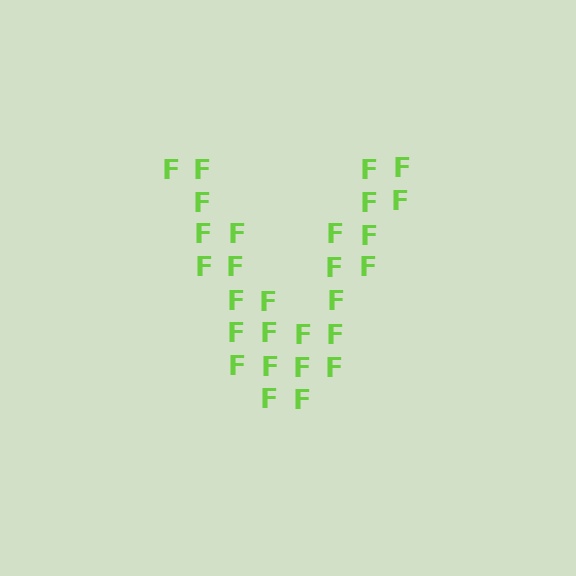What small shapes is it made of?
It is made of small letter F's.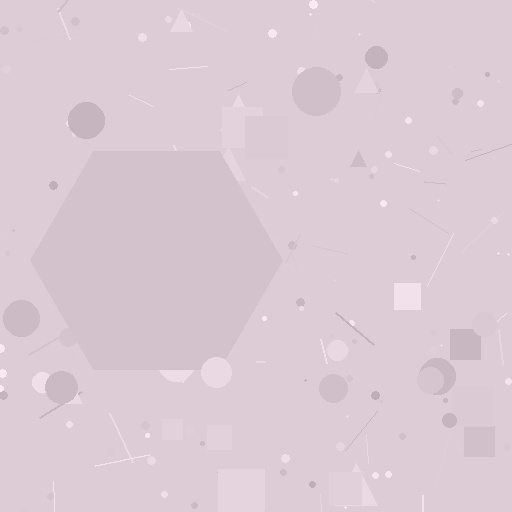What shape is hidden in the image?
A hexagon is hidden in the image.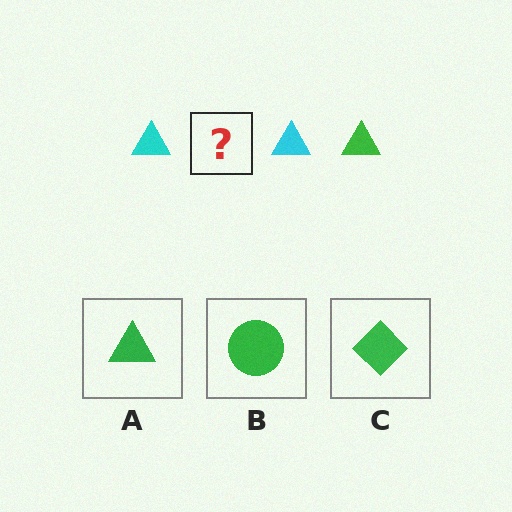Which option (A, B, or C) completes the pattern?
A.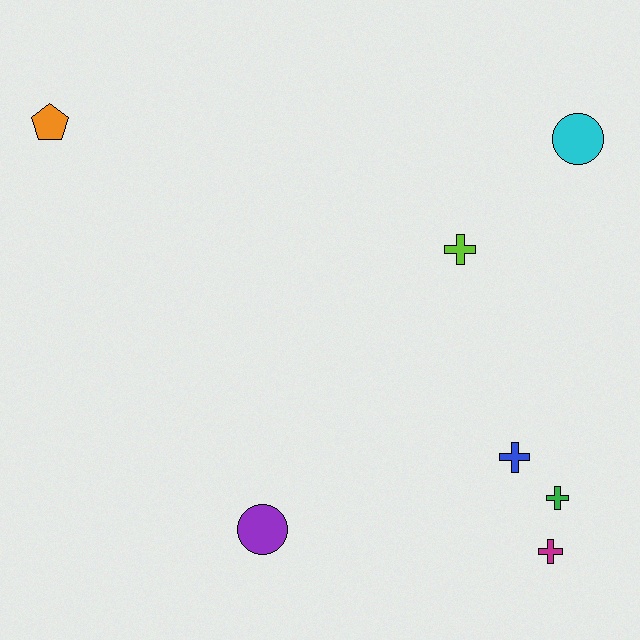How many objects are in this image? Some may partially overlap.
There are 7 objects.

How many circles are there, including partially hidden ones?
There are 2 circles.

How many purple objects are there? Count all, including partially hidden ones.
There is 1 purple object.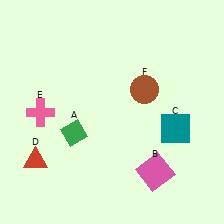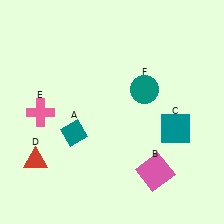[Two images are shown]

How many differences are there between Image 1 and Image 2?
There are 2 differences between the two images.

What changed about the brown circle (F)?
In Image 1, F is brown. In Image 2, it changed to teal.